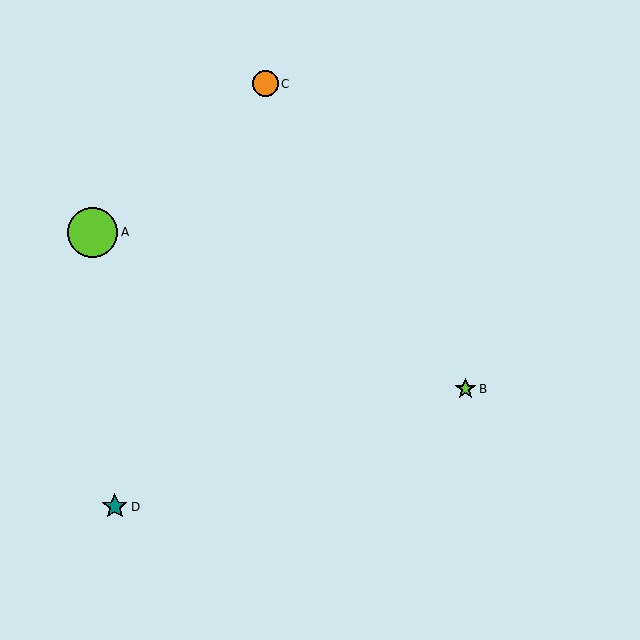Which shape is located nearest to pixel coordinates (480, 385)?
The lime star (labeled B) at (466, 389) is nearest to that location.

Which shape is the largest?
The lime circle (labeled A) is the largest.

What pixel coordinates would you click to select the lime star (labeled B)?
Click at (466, 389) to select the lime star B.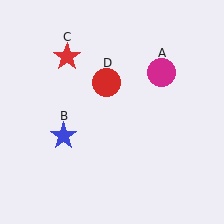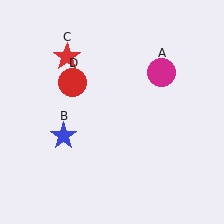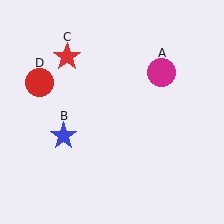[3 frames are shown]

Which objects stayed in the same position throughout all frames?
Magenta circle (object A) and blue star (object B) and red star (object C) remained stationary.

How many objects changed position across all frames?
1 object changed position: red circle (object D).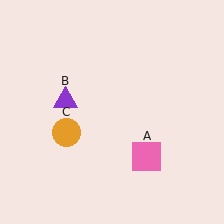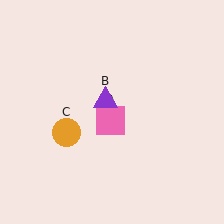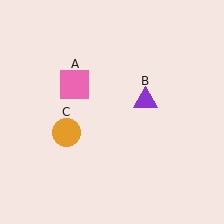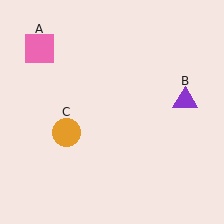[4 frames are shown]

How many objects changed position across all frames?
2 objects changed position: pink square (object A), purple triangle (object B).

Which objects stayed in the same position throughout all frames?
Orange circle (object C) remained stationary.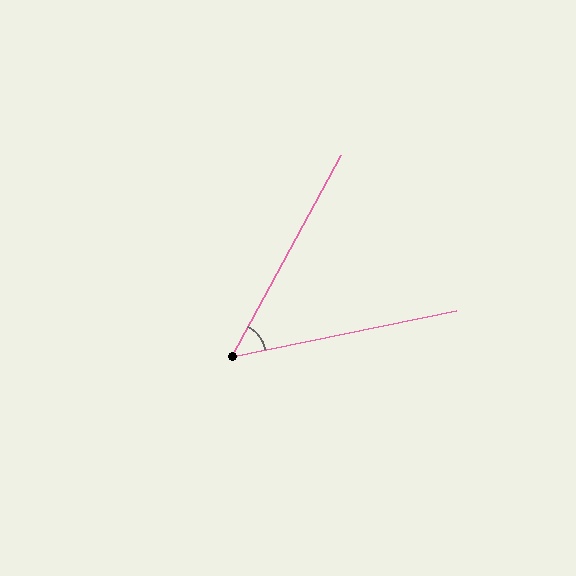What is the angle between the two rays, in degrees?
Approximately 50 degrees.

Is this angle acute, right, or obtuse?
It is acute.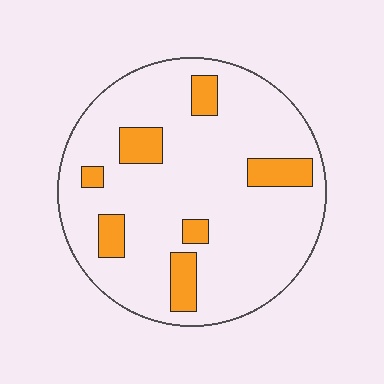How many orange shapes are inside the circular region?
7.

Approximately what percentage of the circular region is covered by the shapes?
Approximately 15%.